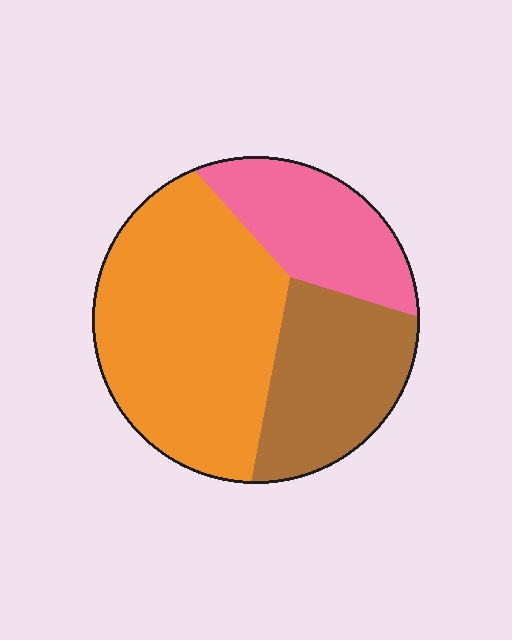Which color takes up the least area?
Pink, at roughly 20%.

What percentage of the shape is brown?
Brown takes up about one quarter (1/4) of the shape.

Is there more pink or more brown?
Brown.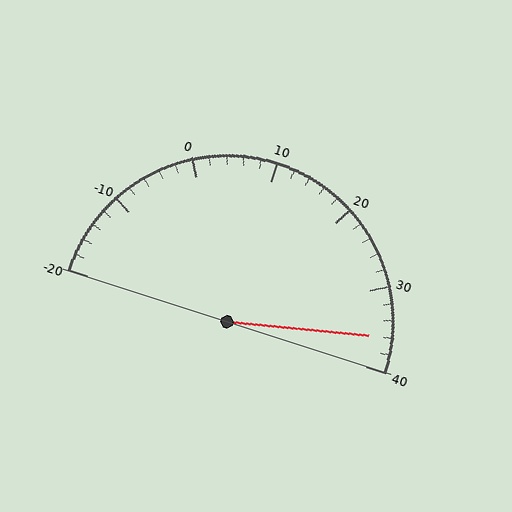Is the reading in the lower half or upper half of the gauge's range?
The reading is in the upper half of the range (-20 to 40).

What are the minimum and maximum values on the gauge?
The gauge ranges from -20 to 40.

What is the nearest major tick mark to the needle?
The nearest major tick mark is 40.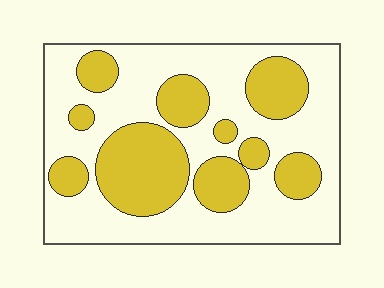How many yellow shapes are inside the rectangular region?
10.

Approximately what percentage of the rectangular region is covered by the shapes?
Approximately 35%.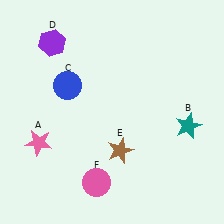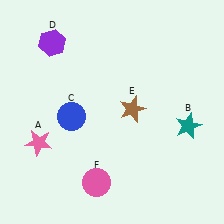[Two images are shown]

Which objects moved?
The objects that moved are: the blue circle (C), the brown star (E).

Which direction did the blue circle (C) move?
The blue circle (C) moved down.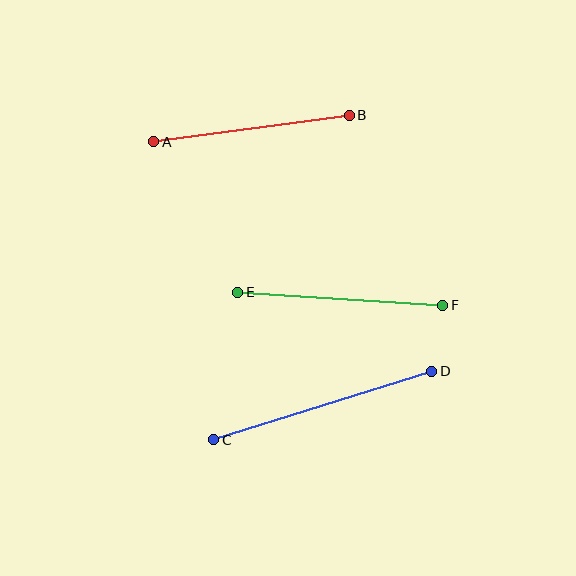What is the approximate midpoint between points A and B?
The midpoint is at approximately (252, 128) pixels.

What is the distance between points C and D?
The distance is approximately 229 pixels.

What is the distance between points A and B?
The distance is approximately 197 pixels.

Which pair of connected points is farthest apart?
Points C and D are farthest apart.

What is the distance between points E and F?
The distance is approximately 205 pixels.